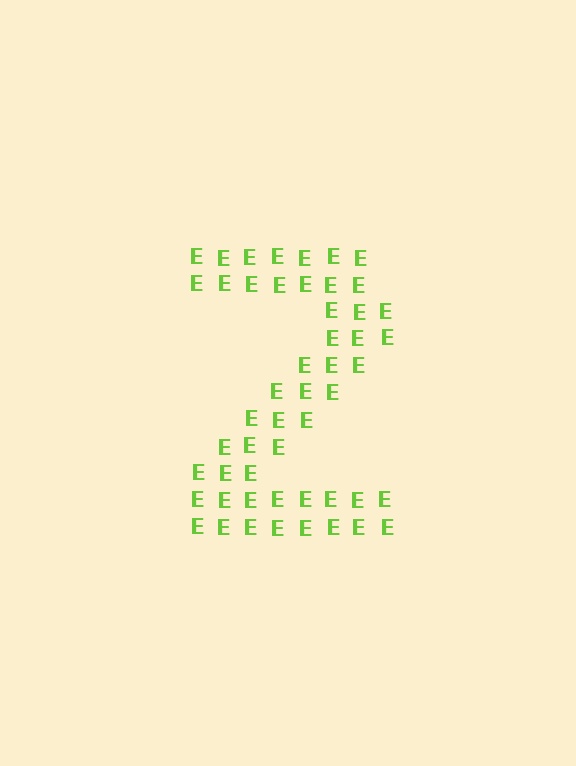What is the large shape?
The large shape is the digit 2.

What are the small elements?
The small elements are letter E's.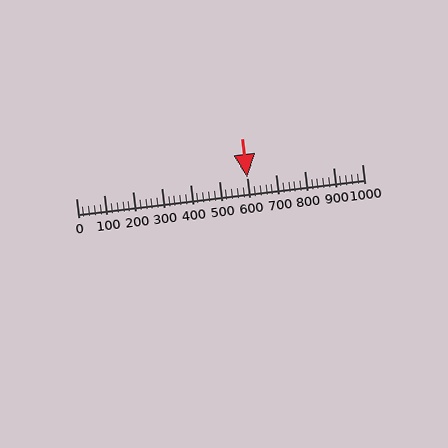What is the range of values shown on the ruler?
The ruler shows values from 0 to 1000.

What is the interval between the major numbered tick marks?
The major tick marks are spaced 100 units apart.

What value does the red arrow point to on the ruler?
The red arrow points to approximately 600.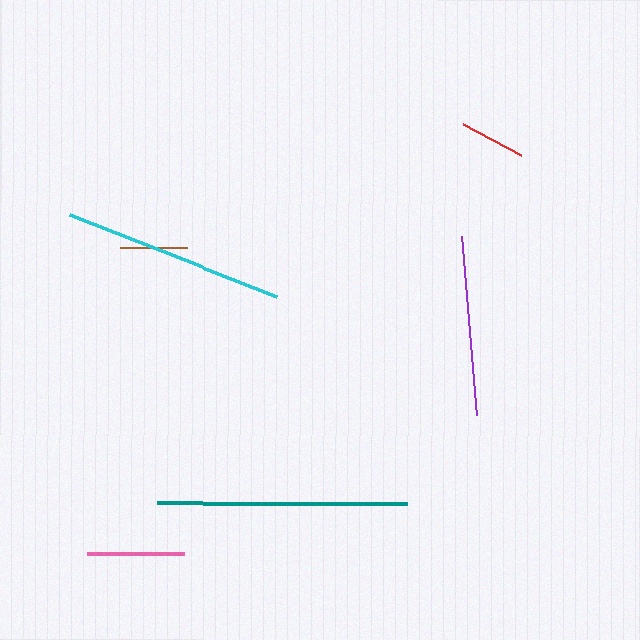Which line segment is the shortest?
The red line is the shortest at approximately 66 pixels.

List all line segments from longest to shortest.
From longest to shortest: teal, cyan, purple, pink, brown, red.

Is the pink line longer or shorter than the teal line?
The teal line is longer than the pink line.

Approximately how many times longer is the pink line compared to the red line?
The pink line is approximately 1.5 times the length of the red line.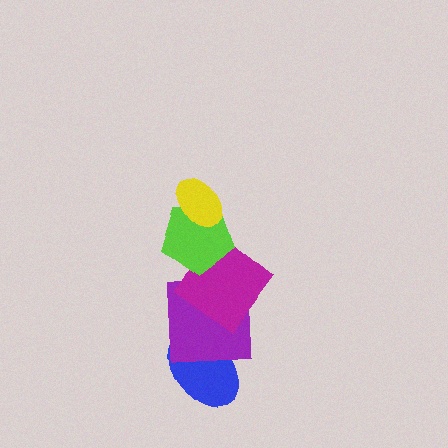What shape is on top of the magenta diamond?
The lime pentagon is on top of the magenta diamond.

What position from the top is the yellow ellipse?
The yellow ellipse is 1st from the top.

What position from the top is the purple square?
The purple square is 4th from the top.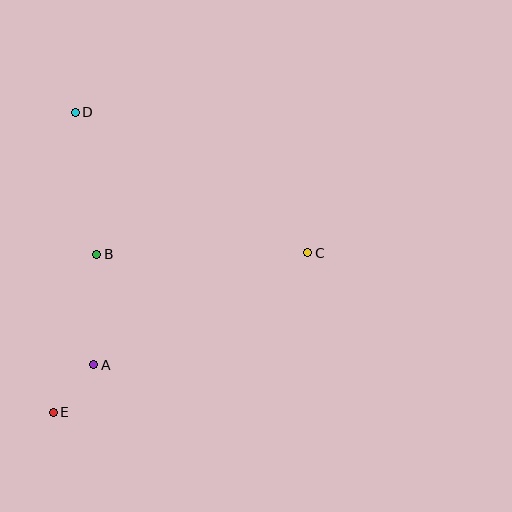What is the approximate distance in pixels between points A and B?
The distance between A and B is approximately 111 pixels.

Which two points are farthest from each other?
Points D and E are farthest from each other.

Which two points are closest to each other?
Points A and E are closest to each other.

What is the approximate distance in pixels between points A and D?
The distance between A and D is approximately 253 pixels.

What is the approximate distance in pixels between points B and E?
The distance between B and E is approximately 164 pixels.